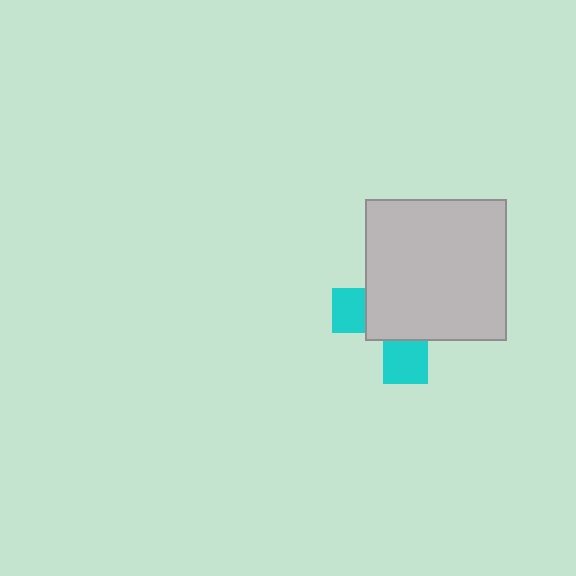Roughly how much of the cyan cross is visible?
A small part of it is visible (roughly 30%).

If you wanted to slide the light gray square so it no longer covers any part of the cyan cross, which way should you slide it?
Slide it toward the upper-right — that is the most direct way to separate the two shapes.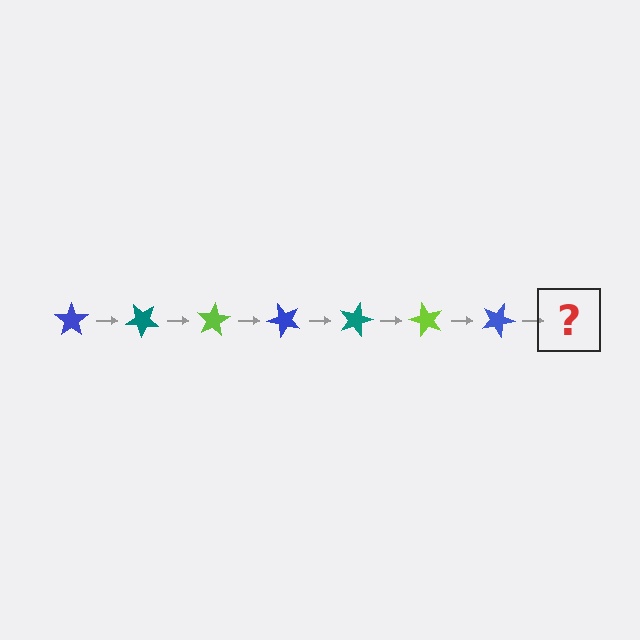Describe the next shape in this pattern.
It should be a teal star, rotated 280 degrees from the start.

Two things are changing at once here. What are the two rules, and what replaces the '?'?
The two rules are that it rotates 40 degrees each step and the color cycles through blue, teal, and lime. The '?' should be a teal star, rotated 280 degrees from the start.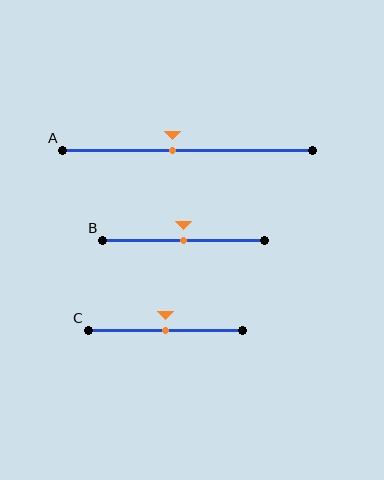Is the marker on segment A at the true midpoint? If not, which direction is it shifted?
No, the marker on segment A is shifted to the left by about 6% of the segment length.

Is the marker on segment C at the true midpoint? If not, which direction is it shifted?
Yes, the marker on segment C is at the true midpoint.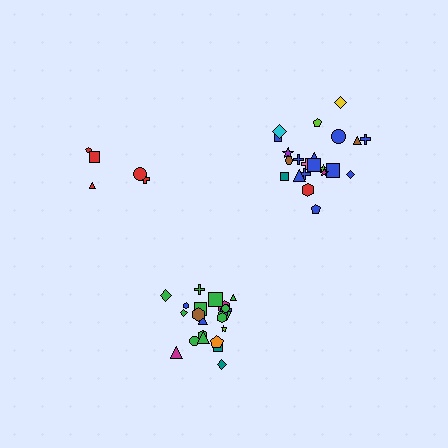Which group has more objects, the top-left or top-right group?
The top-right group.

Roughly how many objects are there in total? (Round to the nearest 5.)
Roughly 50 objects in total.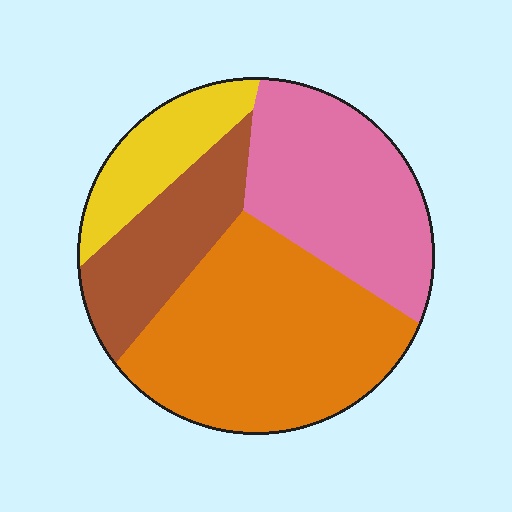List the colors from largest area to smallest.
From largest to smallest: orange, pink, brown, yellow.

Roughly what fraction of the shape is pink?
Pink takes up between a quarter and a half of the shape.